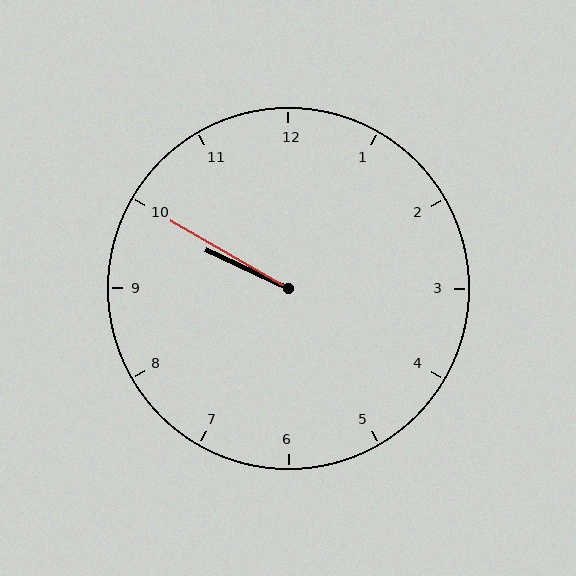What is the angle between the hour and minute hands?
Approximately 5 degrees.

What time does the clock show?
9:50.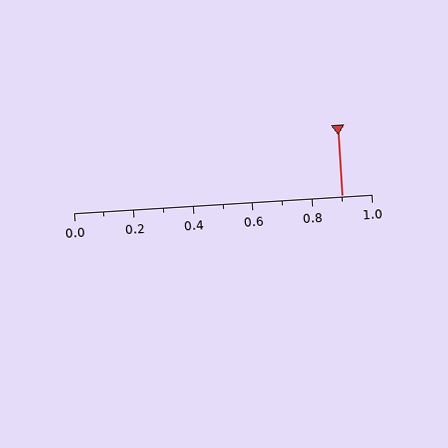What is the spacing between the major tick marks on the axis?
The major ticks are spaced 0.2 apart.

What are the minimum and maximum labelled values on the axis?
The axis runs from 0.0 to 1.0.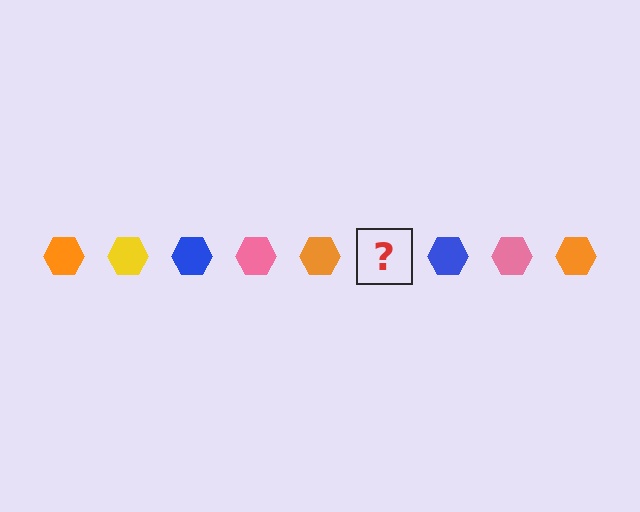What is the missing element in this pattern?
The missing element is a yellow hexagon.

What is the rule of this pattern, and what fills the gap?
The rule is that the pattern cycles through orange, yellow, blue, pink hexagons. The gap should be filled with a yellow hexagon.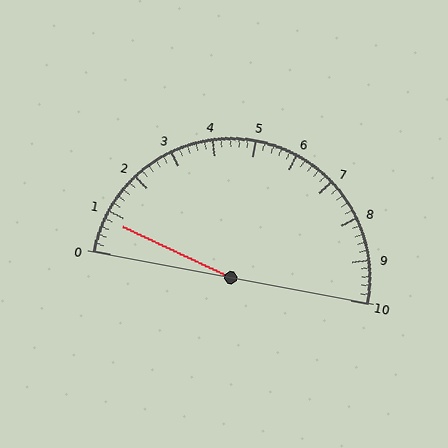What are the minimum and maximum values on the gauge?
The gauge ranges from 0 to 10.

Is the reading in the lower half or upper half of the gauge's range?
The reading is in the lower half of the range (0 to 10).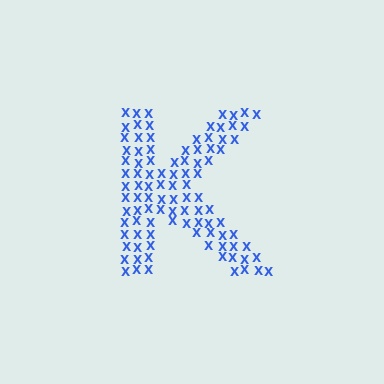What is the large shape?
The large shape is the letter K.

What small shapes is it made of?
It is made of small letter X's.